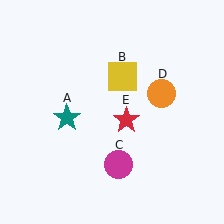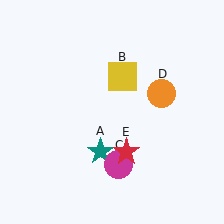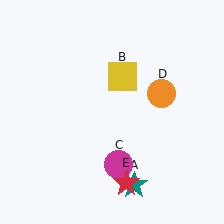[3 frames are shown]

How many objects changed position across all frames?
2 objects changed position: teal star (object A), red star (object E).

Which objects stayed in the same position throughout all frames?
Yellow square (object B) and magenta circle (object C) and orange circle (object D) remained stationary.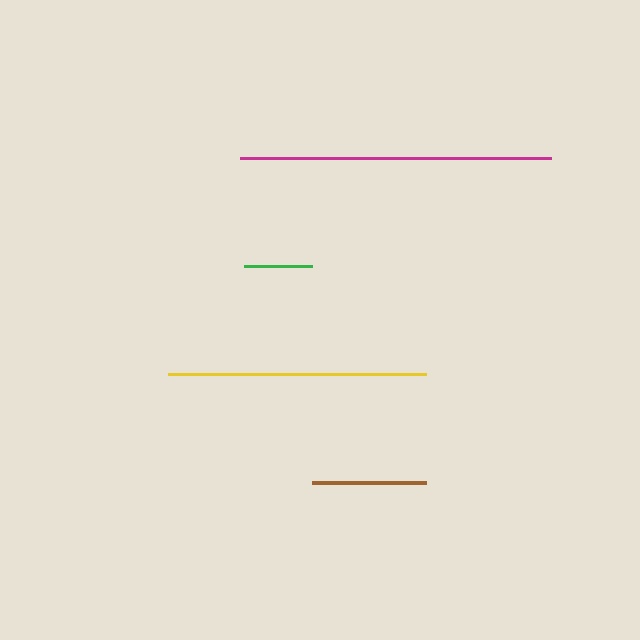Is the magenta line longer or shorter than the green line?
The magenta line is longer than the green line.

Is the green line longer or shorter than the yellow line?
The yellow line is longer than the green line.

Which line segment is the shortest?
The green line is the shortest at approximately 67 pixels.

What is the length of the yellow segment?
The yellow segment is approximately 258 pixels long.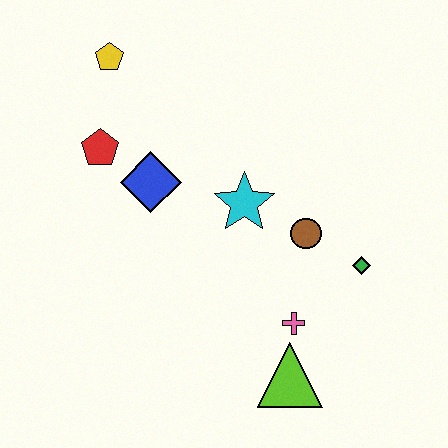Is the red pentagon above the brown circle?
Yes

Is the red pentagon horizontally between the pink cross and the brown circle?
No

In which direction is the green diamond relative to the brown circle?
The green diamond is to the right of the brown circle.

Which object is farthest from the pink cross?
The yellow pentagon is farthest from the pink cross.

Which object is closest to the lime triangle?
The pink cross is closest to the lime triangle.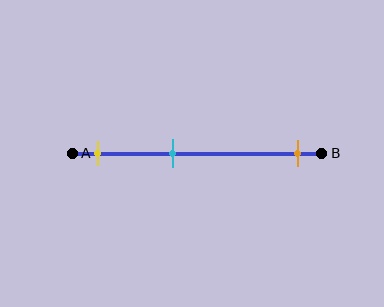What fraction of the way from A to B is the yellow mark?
The yellow mark is approximately 10% (0.1) of the way from A to B.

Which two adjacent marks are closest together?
The yellow and cyan marks are the closest adjacent pair.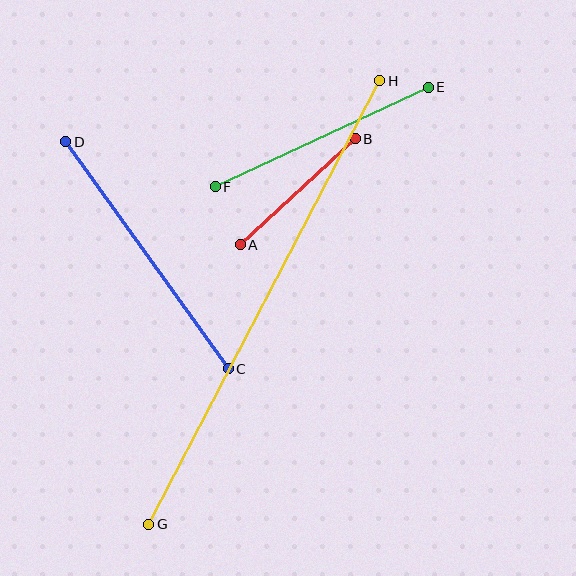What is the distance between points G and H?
The distance is approximately 500 pixels.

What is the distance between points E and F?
The distance is approximately 235 pixels.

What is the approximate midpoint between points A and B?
The midpoint is at approximately (298, 192) pixels.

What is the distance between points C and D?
The distance is approximately 279 pixels.